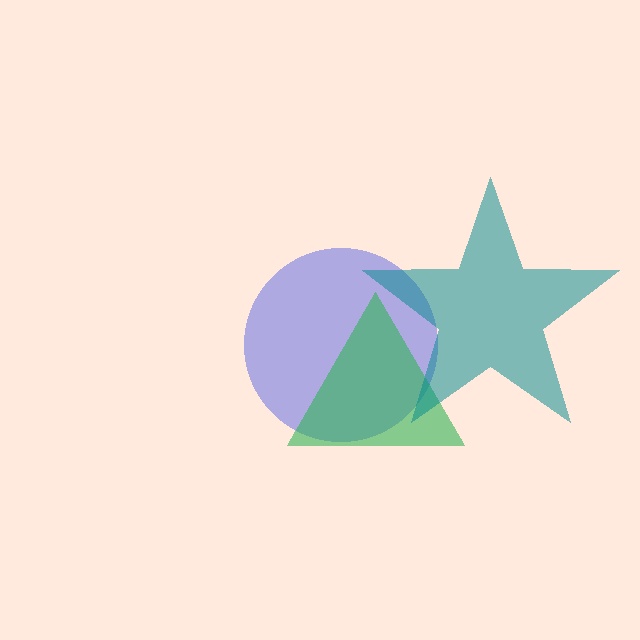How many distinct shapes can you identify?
There are 3 distinct shapes: a blue circle, a green triangle, a teal star.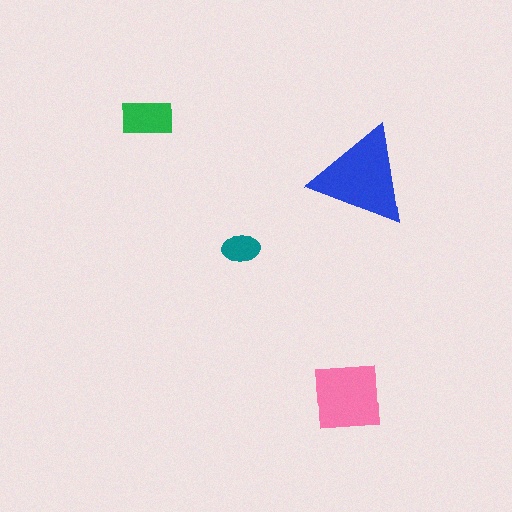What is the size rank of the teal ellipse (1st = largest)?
4th.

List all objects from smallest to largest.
The teal ellipse, the green rectangle, the pink square, the blue triangle.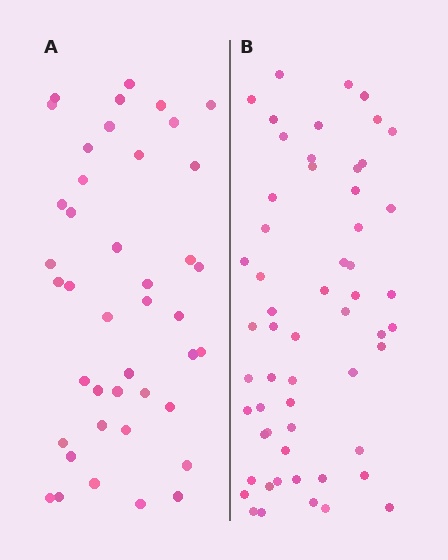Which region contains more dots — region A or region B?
Region B (the right region) has more dots.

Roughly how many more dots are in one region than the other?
Region B has approximately 15 more dots than region A.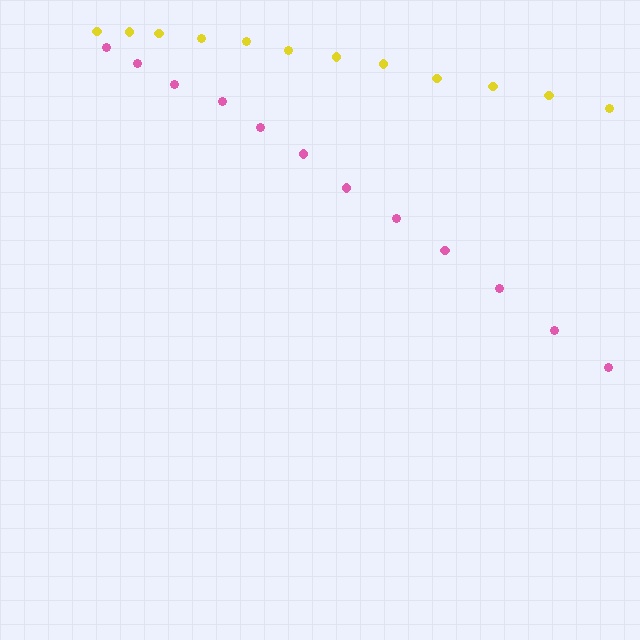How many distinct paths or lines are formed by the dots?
There are 2 distinct paths.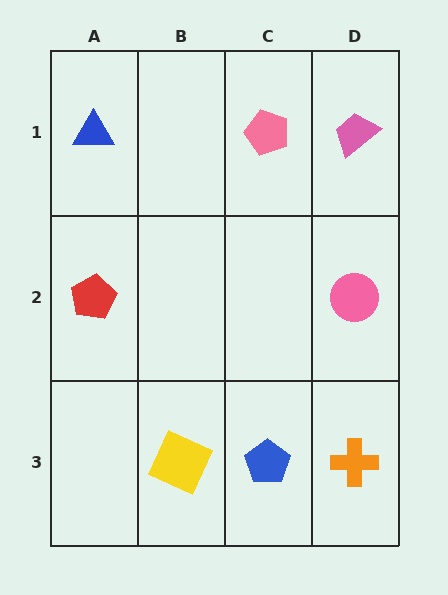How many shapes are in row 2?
2 shapes.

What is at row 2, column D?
A pink circle.